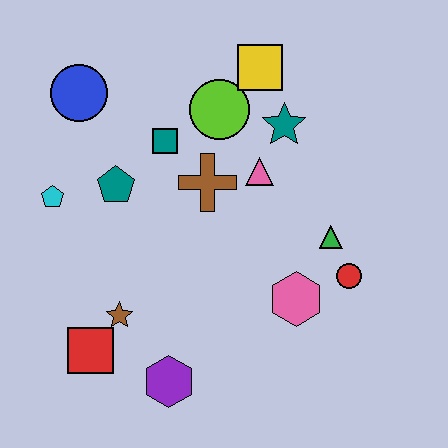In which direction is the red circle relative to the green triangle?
The red circle is below the green triangle.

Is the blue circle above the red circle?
Yes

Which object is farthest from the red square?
The yellow square is farthest from the red square.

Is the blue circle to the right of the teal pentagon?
No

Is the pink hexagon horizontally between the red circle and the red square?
Yes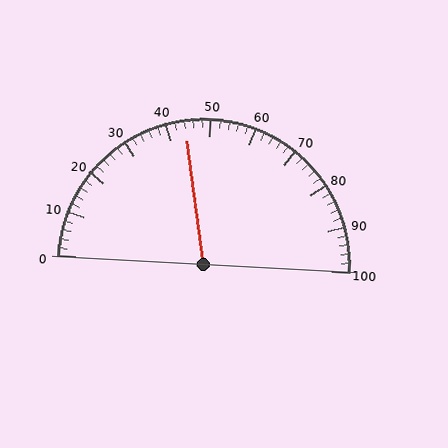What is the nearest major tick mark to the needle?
The nearest major tick mark is 40.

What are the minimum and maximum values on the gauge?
The gauge ranges from 0 to 100.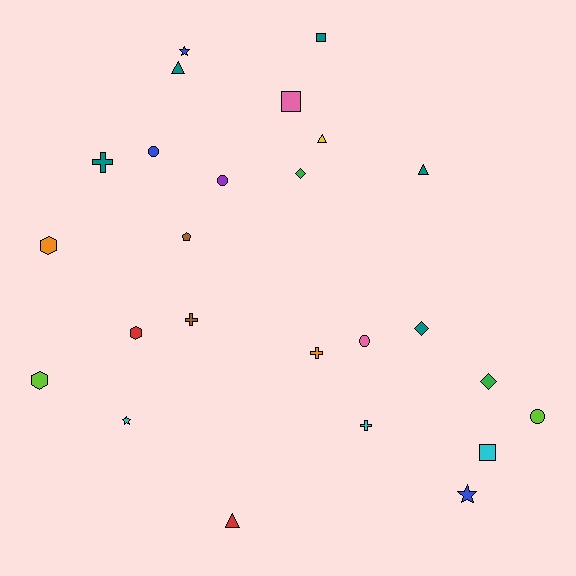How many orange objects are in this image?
There are 2 orange objects.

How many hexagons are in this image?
There are 3 hexagons.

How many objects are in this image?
There are 25 objects.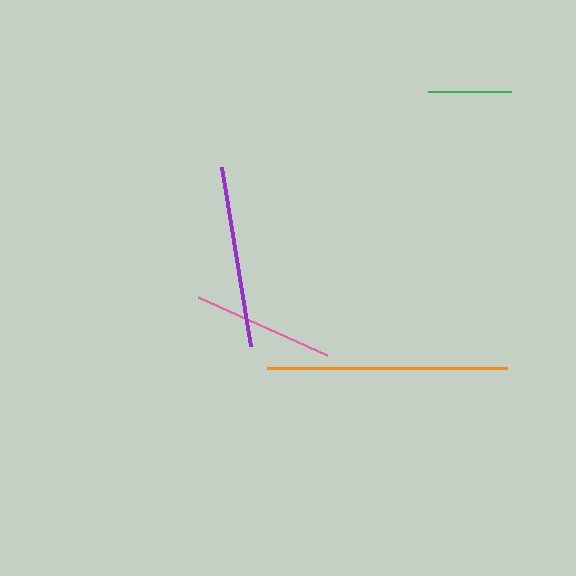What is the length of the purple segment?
The purple segment is approximately 181 pixels long.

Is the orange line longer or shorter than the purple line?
The orange line is longer than the purple line.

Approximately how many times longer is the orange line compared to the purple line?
The orange line is approximately 1.3 times the length of the purple line.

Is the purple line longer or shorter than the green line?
The purple line is longer than the green line.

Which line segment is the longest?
The orange line is the longest at approximately 240 pixels.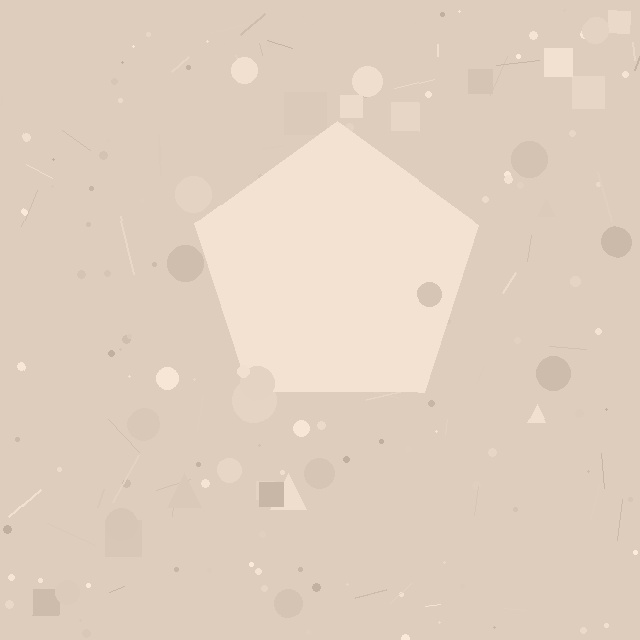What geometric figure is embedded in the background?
A pentagon is embedded in the background.